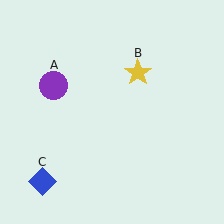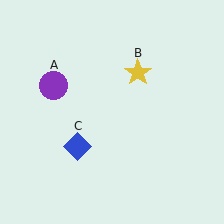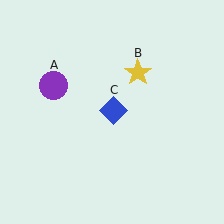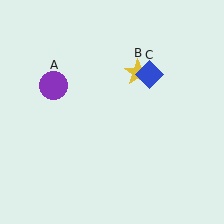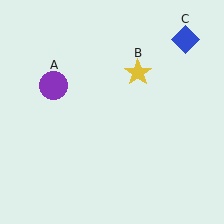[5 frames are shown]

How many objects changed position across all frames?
1 object changed position: blue diamond (object C).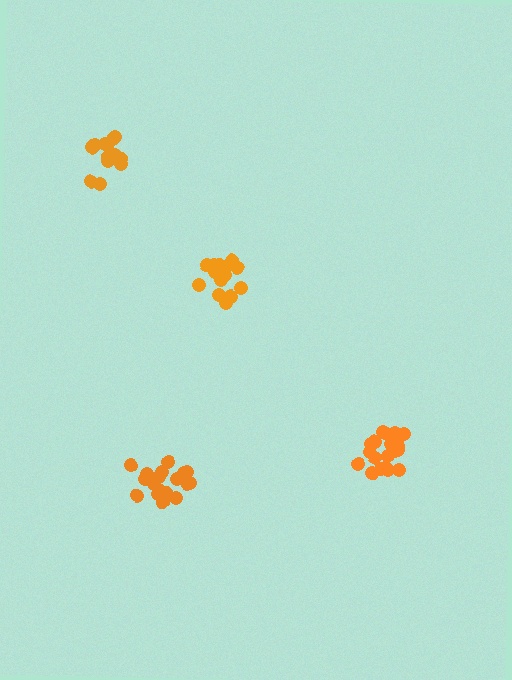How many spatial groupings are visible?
There are 4 spatial groupings.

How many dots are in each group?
Group 1: 18 dots, Group 2: 20 dots, Group 3: 14 dots, Group 4: 14 dots (66 total).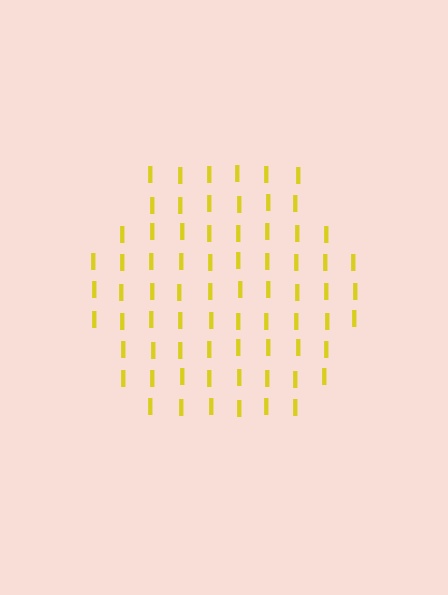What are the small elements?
The small elements are letter I's.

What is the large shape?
The large shape is a hexagon.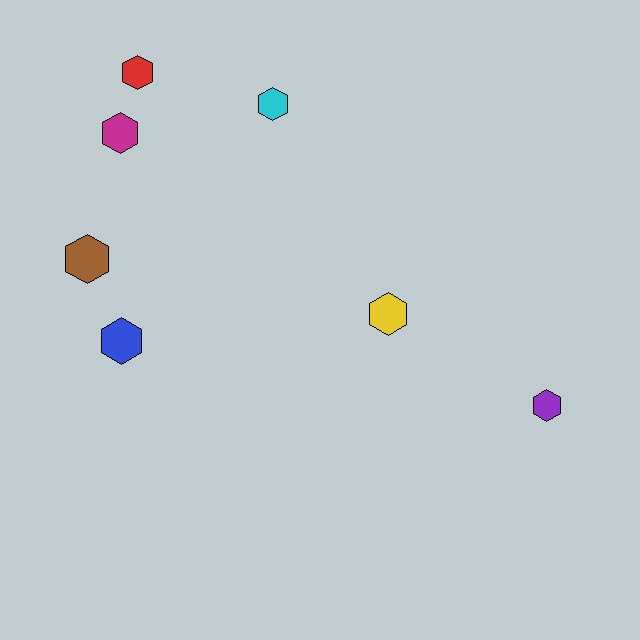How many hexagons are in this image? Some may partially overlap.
There are 7 hexagons.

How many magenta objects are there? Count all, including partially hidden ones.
There is 1 magenta object.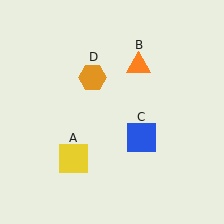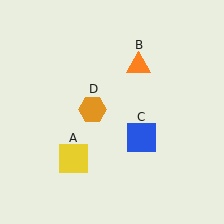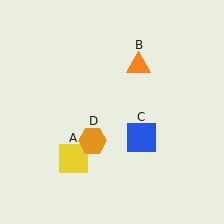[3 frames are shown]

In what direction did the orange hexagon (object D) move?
The orange hexagon (object D) moved down.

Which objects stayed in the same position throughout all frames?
Yellow square (object A) and orange triangle (object B) and blue square (object C) remained stationary.